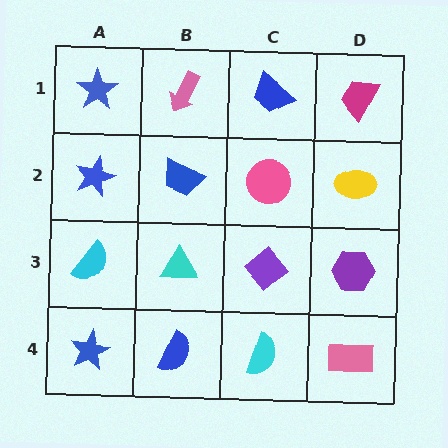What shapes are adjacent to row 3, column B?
A blue trapezoid (row 2, column B), a blue semicircle (row 4, column B), a cyan semicircle (row 3, column A), a purple diamond (row 3, column C).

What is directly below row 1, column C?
A pink circle.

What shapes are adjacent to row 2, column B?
A pink arrow (row 1, column B), a cyan triangle (row 3, column B), a blue star (row 2, column A), a pink circle (row 2, column C).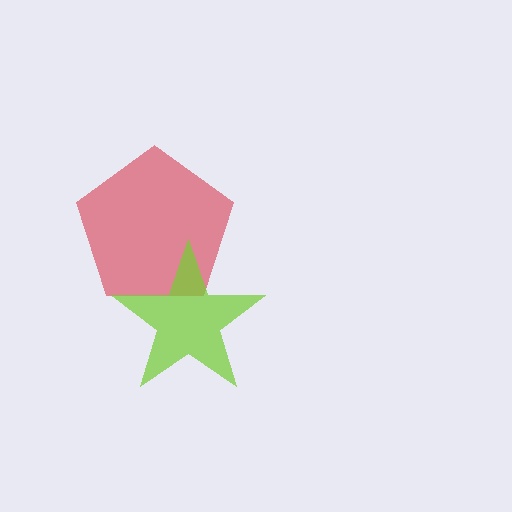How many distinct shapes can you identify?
There are 2 distinct shapes: a red pentagon, a lime star.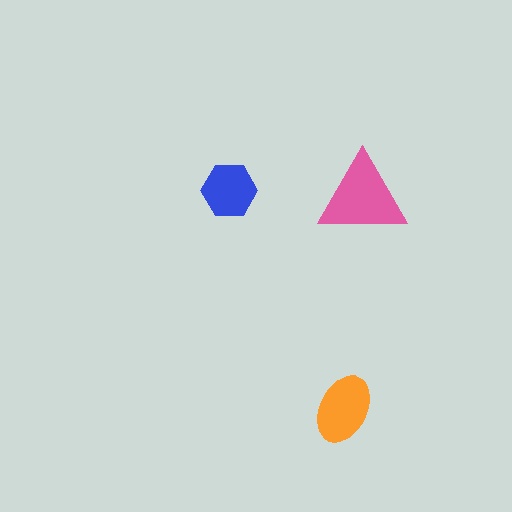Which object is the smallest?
The blue hexagon.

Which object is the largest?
The pink triangle.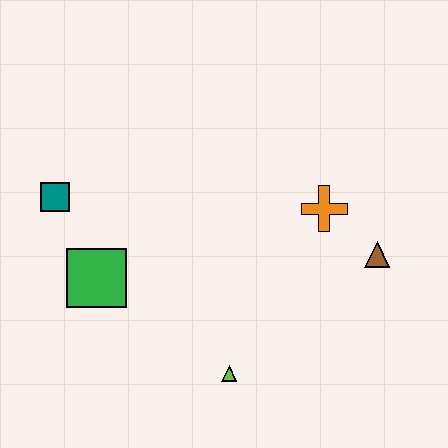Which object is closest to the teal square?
The green square is closest to the teal square.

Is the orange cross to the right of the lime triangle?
Yes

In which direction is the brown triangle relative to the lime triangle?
The brown triangle is to the right of the lime triangle.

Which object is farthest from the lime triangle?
The teal square is farthest from the lime triangle.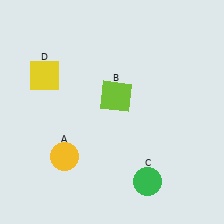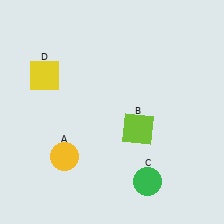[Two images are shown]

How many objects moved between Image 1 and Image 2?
1 object moved between the two images.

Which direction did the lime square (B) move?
The lime square (B) moved down.